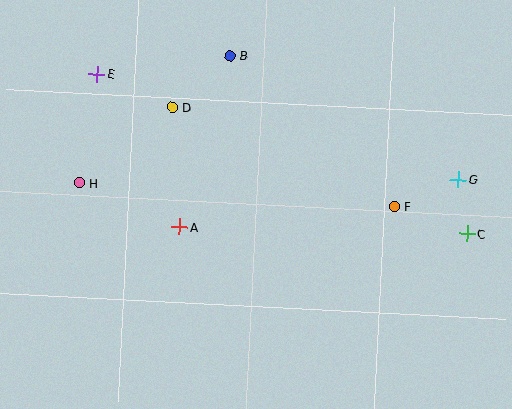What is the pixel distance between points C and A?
The distance between C and A is 288 pixels.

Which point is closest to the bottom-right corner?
Point C is closest to the bottom-right corner.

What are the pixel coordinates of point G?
Point G is at (458, 179).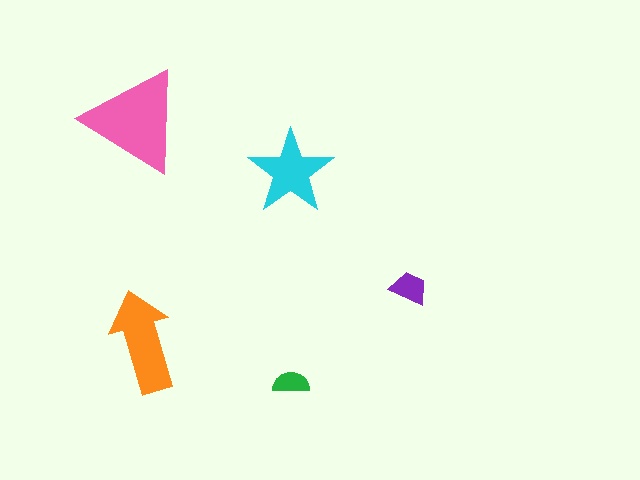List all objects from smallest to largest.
The green semicircle, the purple trapezoid, the cyan star, the orange arrow, the pink triangle.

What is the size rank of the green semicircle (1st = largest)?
5th.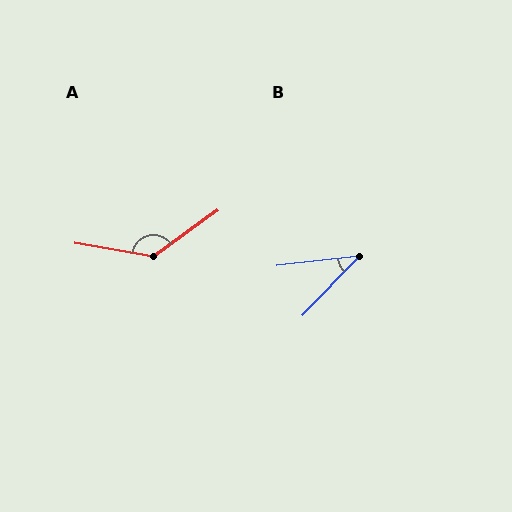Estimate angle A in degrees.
Approximately 135 degrees.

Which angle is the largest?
A, at approximately 135 degrees.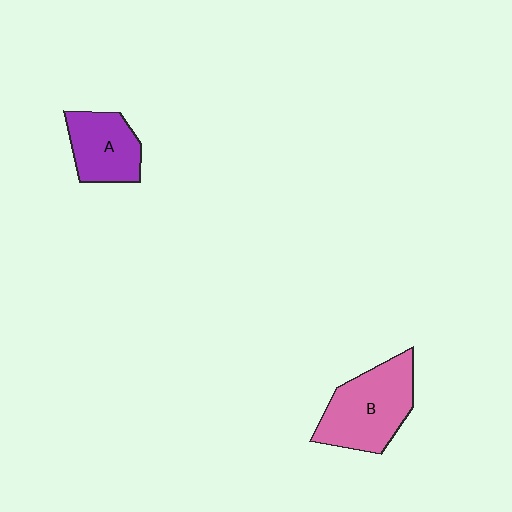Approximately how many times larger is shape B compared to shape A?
Approximately 1.5 times.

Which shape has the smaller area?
Shape A (purple).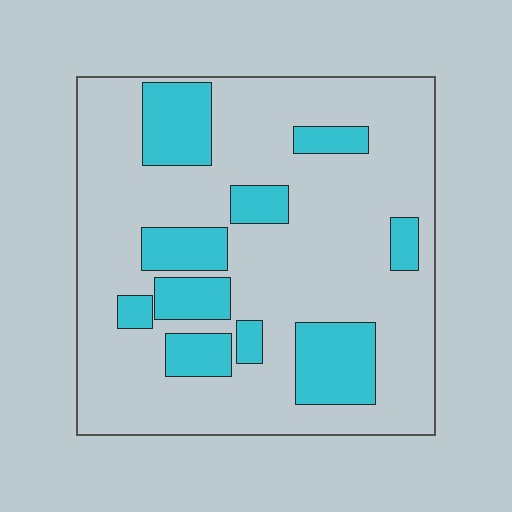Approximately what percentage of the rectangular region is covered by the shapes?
Approximately 25%.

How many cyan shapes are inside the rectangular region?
10.